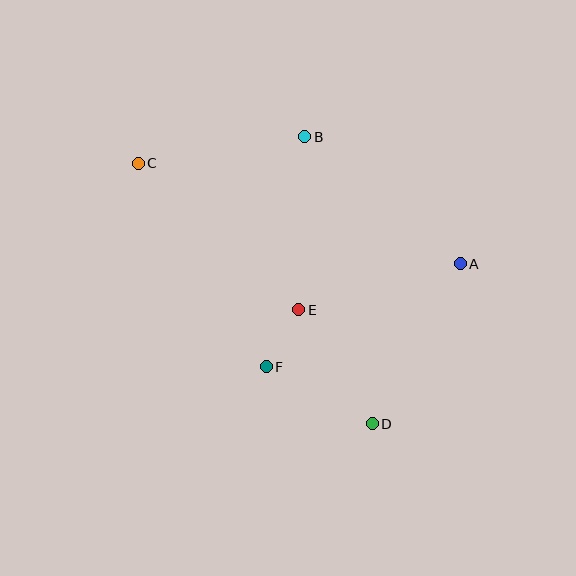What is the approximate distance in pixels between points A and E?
The distance between A and E is approximately 168 pixels.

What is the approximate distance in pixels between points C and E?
The distance between C and E is approximately 217 pixels.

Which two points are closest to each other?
Points E and F are closest to each other.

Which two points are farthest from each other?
Points C and D are farthest from each other.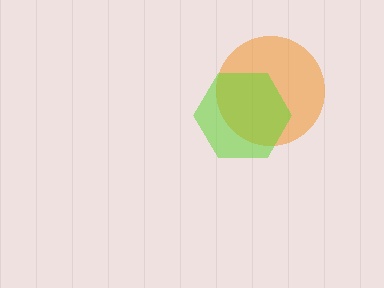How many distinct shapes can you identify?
There are 2 distinct shapes: an orange circle, a lime hexagon.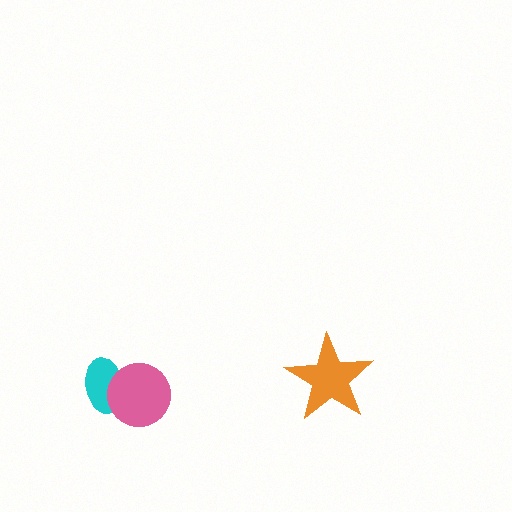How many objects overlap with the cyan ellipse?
1 object overlaps with the cyan ellipse.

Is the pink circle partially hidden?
No, no other shape covers it.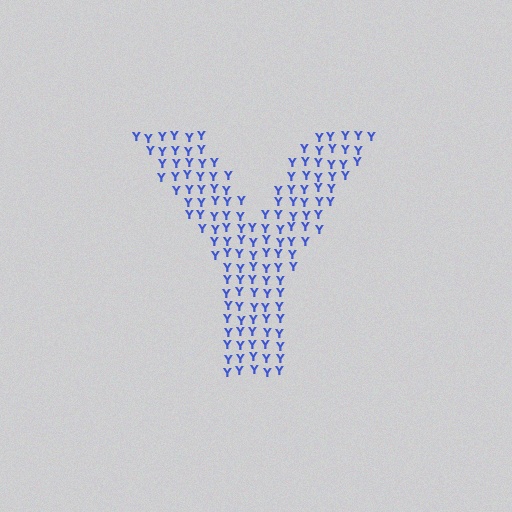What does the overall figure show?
The overall figure shows the letter Y.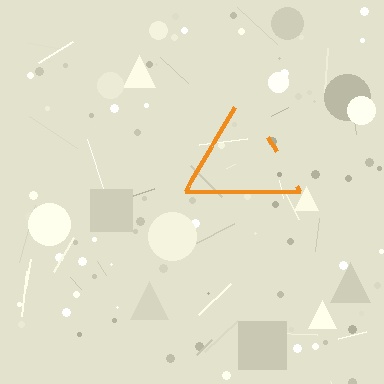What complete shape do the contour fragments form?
The contour fragments form a triangle.